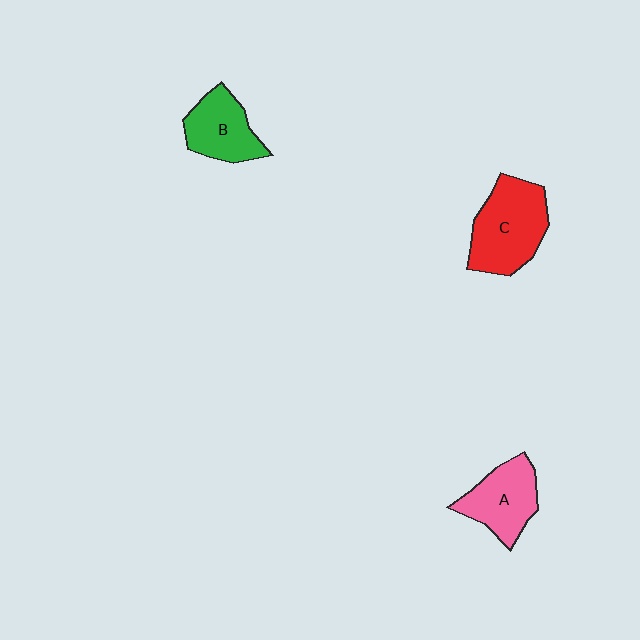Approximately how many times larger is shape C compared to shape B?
Approximately 1.4 times.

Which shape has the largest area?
Shape C (red).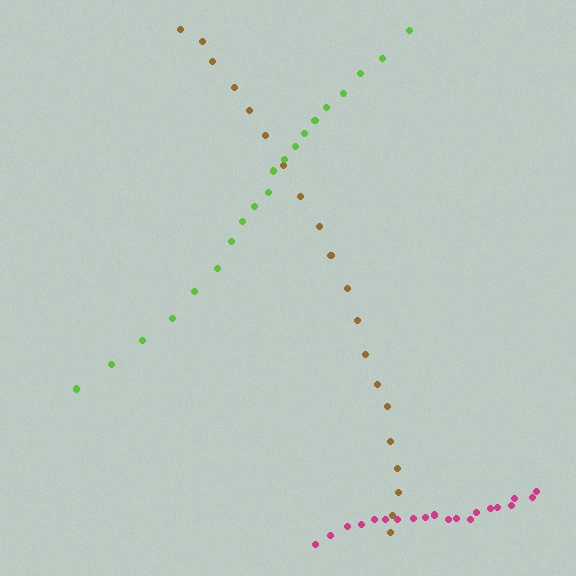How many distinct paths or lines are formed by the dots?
There are 3 distinct paths.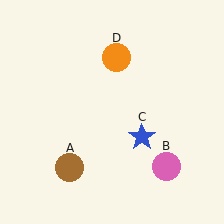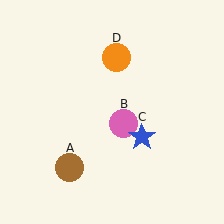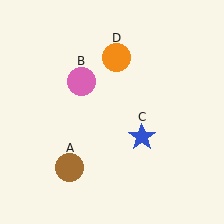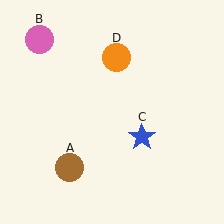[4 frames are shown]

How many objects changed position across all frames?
1 object changed position: pink circle (object B).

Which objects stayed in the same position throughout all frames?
Brown circle (object A) and blue star (object C) and orange circle (object D) remained stationary.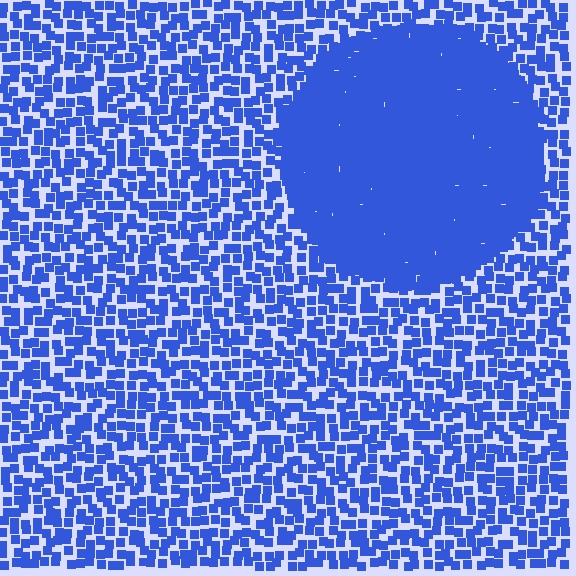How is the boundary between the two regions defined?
The boundary is defined by a change in element density (approximately 2.7x ratio). All elements are the same color, size, and shape.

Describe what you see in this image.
The image contains small blue elements arranged at two different densities. A circle-shaped region is visible where the elements are more densely packed than the surrounding area.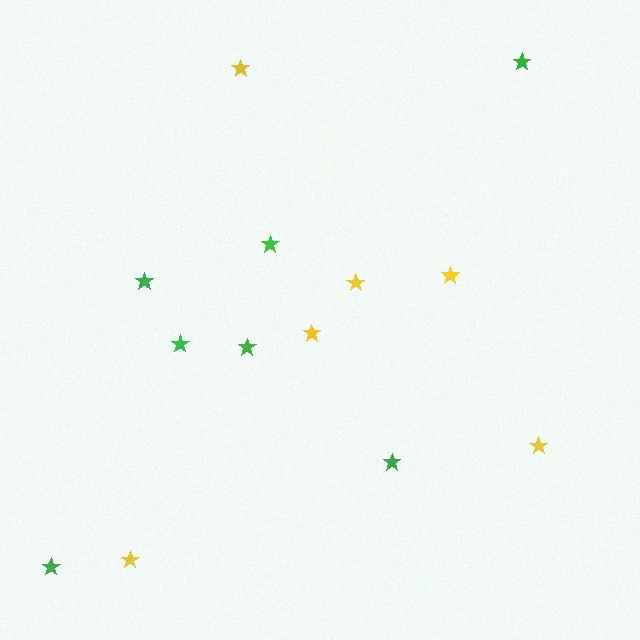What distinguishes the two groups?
There are 2 groups: one group of green stars (7) and one group of yellow stars (6).